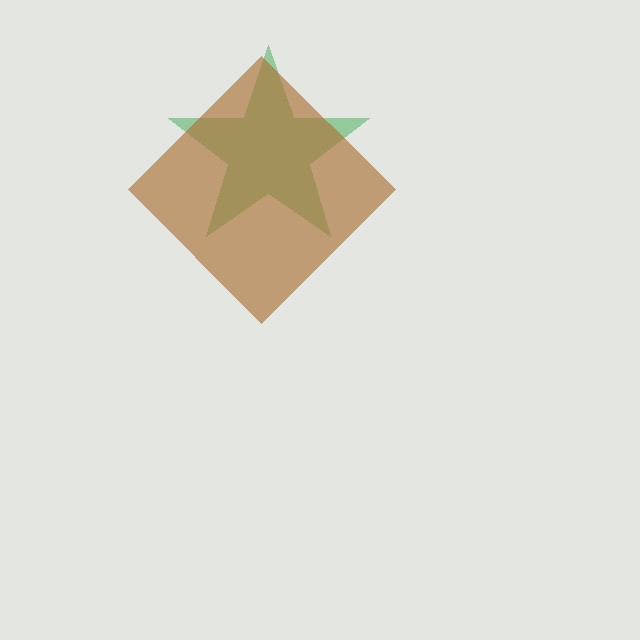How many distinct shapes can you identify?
There are 2 distinct shapes: a green star, a brown diamond.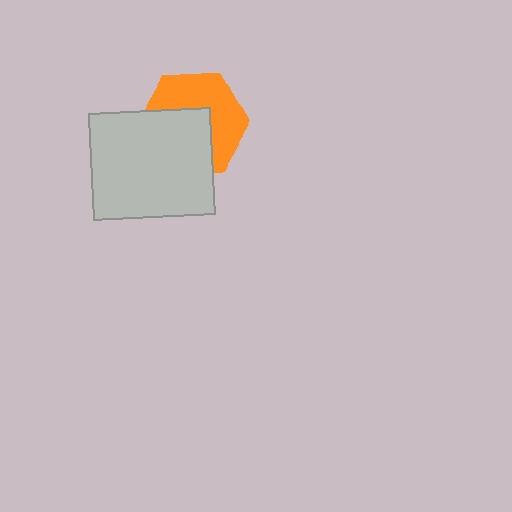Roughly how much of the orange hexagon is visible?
About half of it is visible (roughly 52%).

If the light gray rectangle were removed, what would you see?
You would see the complete orange hexagon.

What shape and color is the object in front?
The object in front is a light gray rectangle.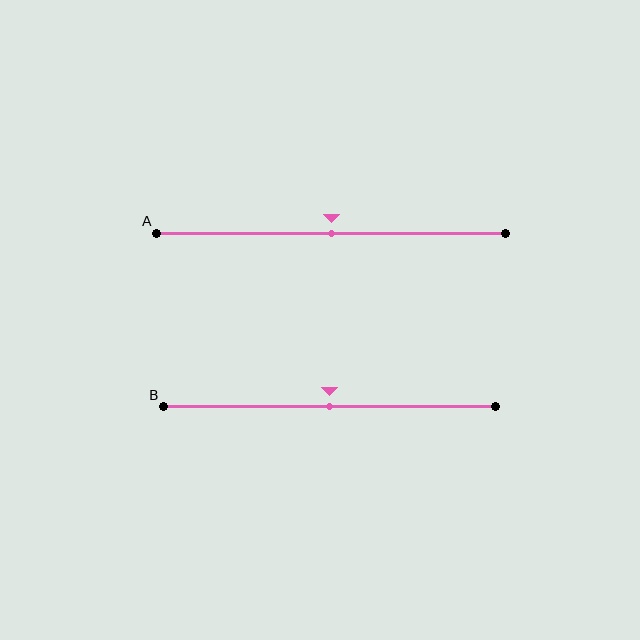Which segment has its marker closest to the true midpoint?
Segment A has its marker closest to the true midpoint.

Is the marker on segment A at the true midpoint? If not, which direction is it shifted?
Yes, the marker on segment A is at the true midpoint.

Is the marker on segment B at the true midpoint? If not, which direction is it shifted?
Yes, the marker on segment B is at the true midpoint.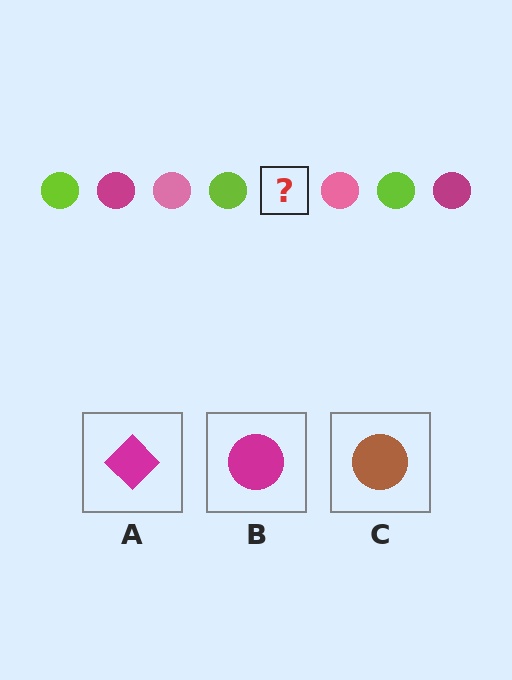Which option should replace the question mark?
Option B.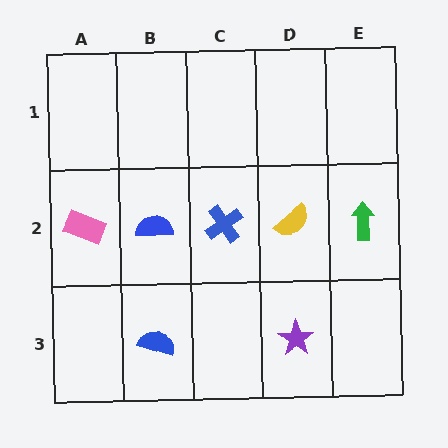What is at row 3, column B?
A blue semicircle.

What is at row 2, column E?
A green arrow.